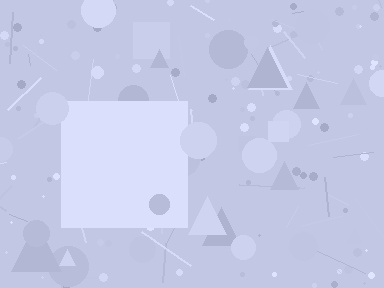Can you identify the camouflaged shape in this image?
The camouflaged shape is a square.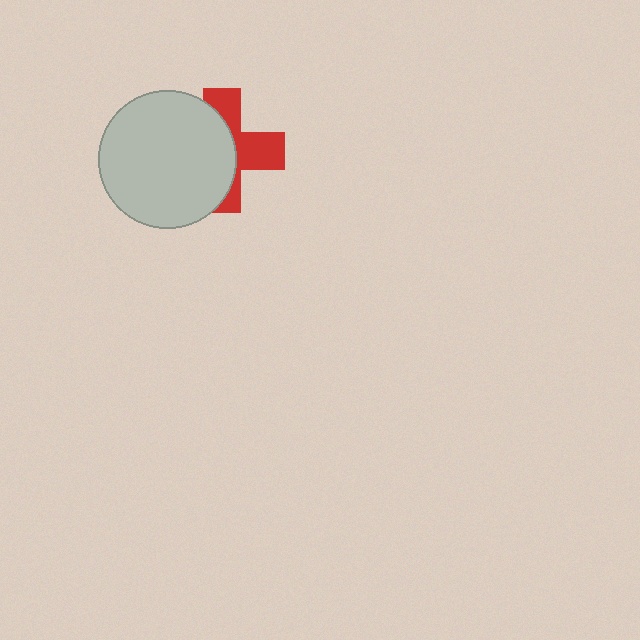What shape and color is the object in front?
The object in front is a light gray circle.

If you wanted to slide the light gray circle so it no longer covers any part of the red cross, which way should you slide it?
Slide it left — that is the most direct way to separate the two shapes.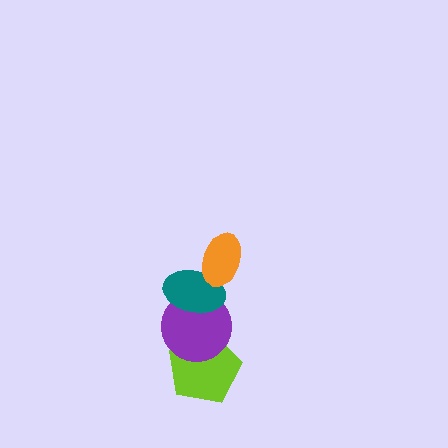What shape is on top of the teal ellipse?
The orange ellipse is on top of the teal ellipse.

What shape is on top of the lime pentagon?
The purple circle is on top of the lime pentagon.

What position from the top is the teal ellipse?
The teal ellipse is 2nd from the top.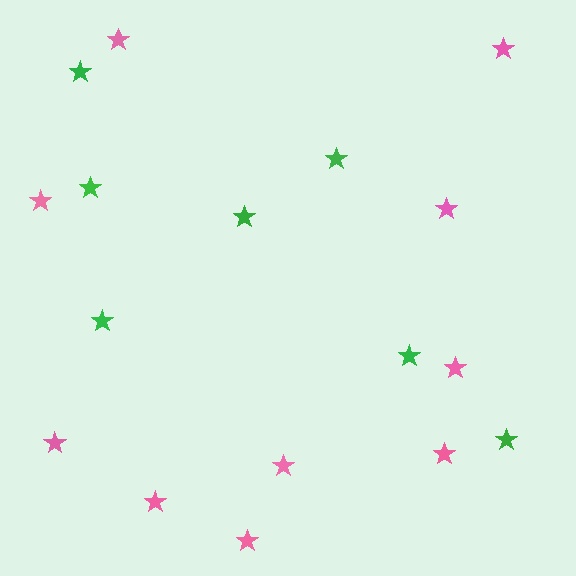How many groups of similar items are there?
There are 2 groups: one group of pink stars (10) and one group of green stars (7).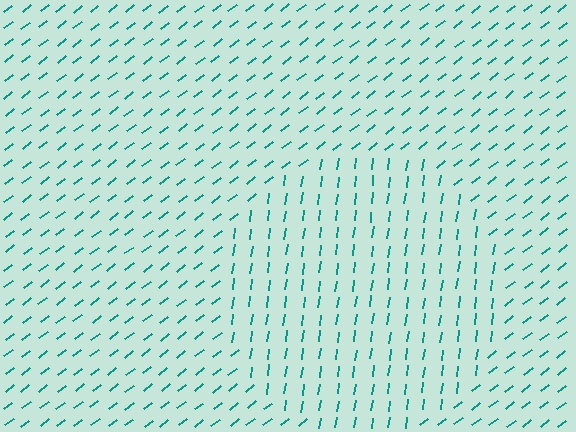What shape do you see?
I see a circle.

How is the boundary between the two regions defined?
The boundary is defined purely by a change in line orientation (approximately 45 degrees difference). All lines are the same color and thickness.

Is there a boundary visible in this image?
Yes, there is a texture boundary formed by a change in line orientation.